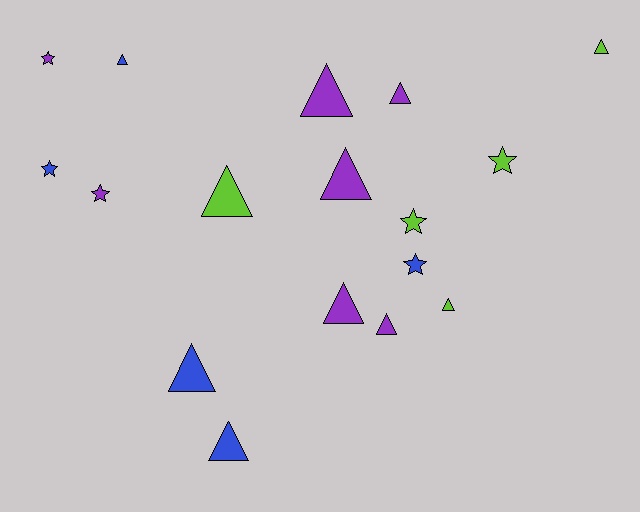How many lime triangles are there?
There are 3 lime triangles.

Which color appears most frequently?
Purple, with 7 objects.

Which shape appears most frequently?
Triangle, with 11 objects.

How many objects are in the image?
There are 17 objects.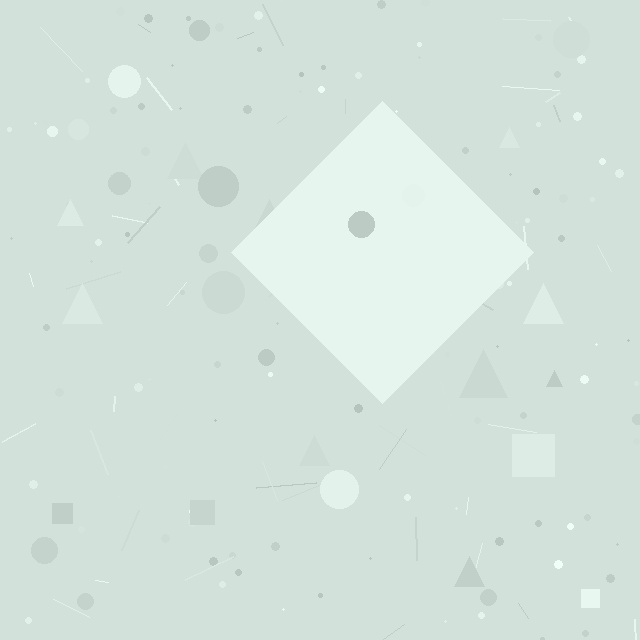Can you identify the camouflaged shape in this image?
The camouflaged shape is a diamond.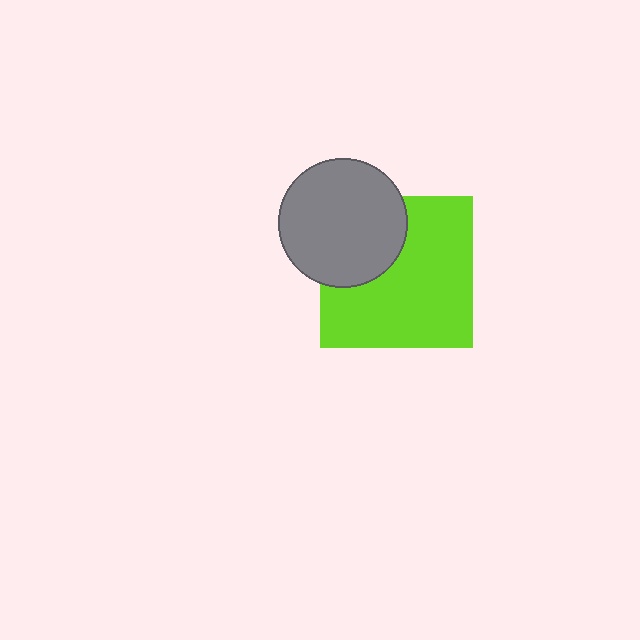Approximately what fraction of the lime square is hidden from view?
Roughly 31% of the lime square is hidden behind the gray circle.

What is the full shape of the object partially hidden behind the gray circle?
The partially hidden object is a lime square.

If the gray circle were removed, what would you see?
You would see the complete lime square.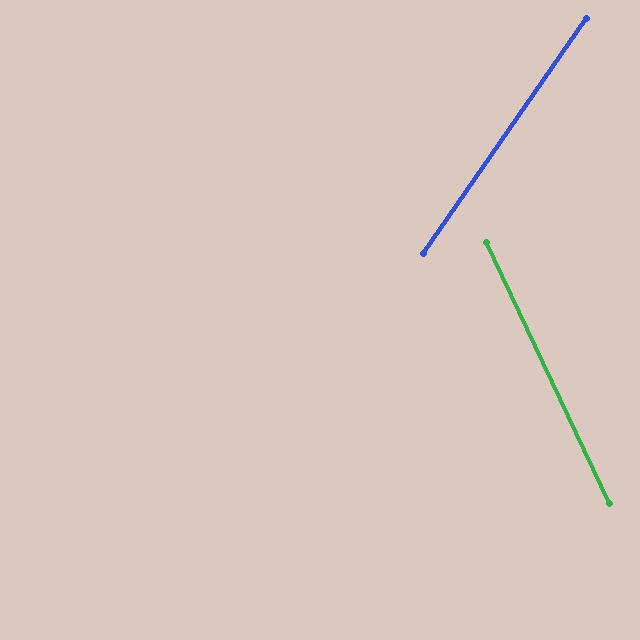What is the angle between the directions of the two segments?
Approximately 60 degrees.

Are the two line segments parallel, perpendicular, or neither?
Neither parallel nor perpendicular — they differ by about 60°.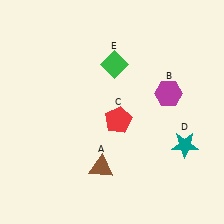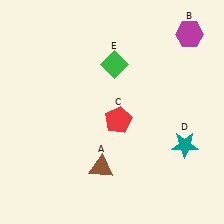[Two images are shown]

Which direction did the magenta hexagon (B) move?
The magenta hexagon (B) moved up.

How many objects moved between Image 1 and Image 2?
1 object moved between the two images.